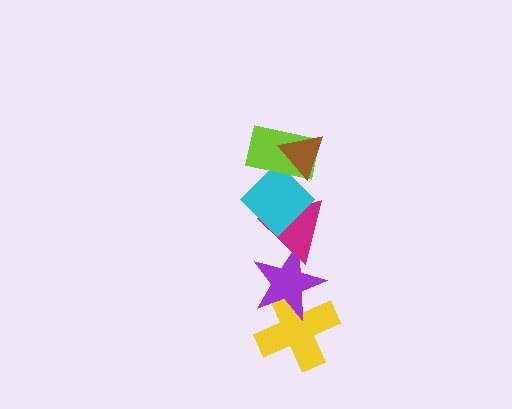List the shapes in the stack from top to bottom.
From top to bottom: the brown triangle, the lime rectangle, the cyan diamond, the magenta triangle, the purple star, the yellow cross.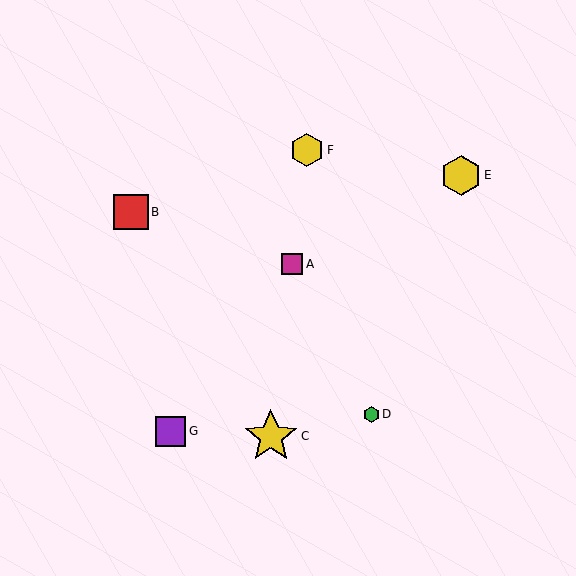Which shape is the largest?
The yellow star (labeled C) is the largest.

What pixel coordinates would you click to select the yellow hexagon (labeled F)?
Click at (307, 150) to select the yellow hexagon F.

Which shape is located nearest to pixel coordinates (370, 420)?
The green hexagon (labeled D) at (371, 414) is nearest to that location.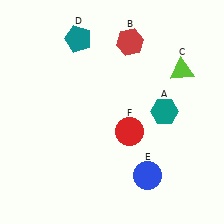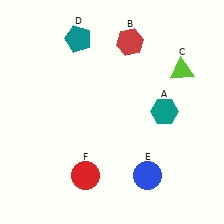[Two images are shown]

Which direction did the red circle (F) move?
The red circle (F) moved left.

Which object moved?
The red circle (F) moved left.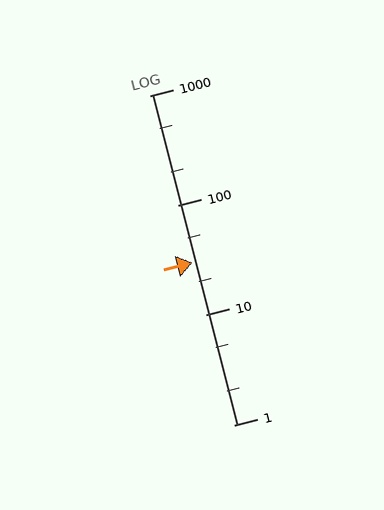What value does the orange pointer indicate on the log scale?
The pointer indicates approximately 30.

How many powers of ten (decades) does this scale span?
The scale spans 3 decades, from 1 to 1000.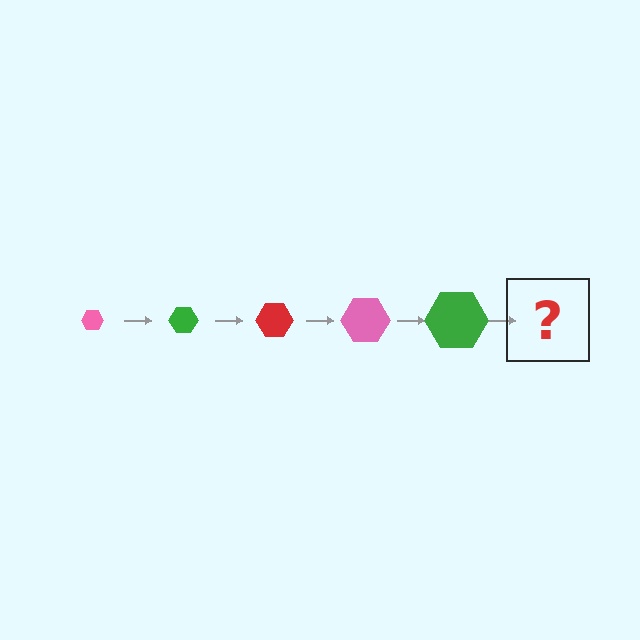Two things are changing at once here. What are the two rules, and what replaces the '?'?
The two rules are that the hexagon grows larger each step and the color cycles through pink, green, and red. The '?' should be a red hexagon, larger than the previous one.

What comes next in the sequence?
The next element should be a red hexagon, larger than the previous one.